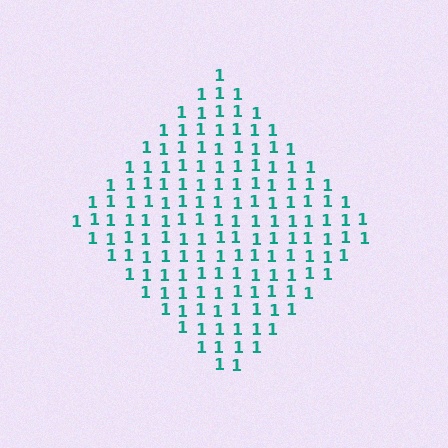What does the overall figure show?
The overall figure shows a diamond.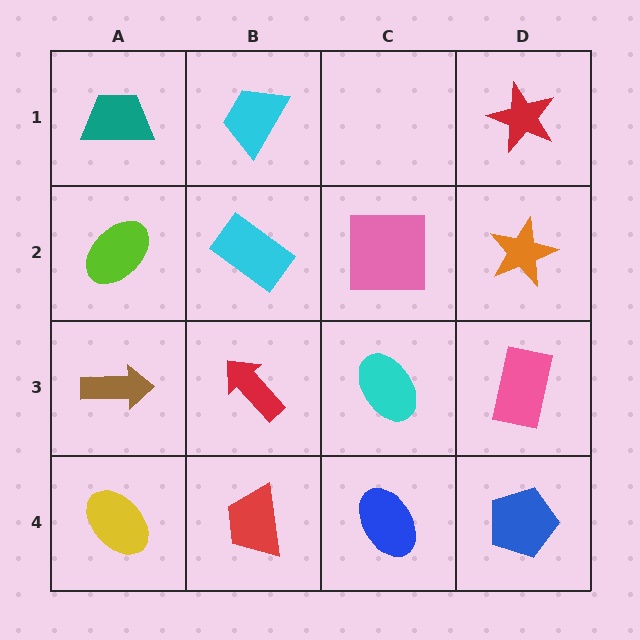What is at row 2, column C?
A pink square.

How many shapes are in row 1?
3 shapes.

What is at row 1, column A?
A teal trapezoid.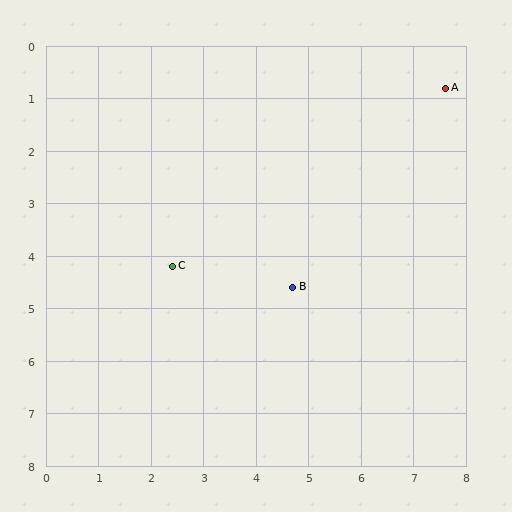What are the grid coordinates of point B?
Point B is at approximately (4.7, 4.6).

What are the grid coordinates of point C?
Point C is at approximately (2.4, 4.2).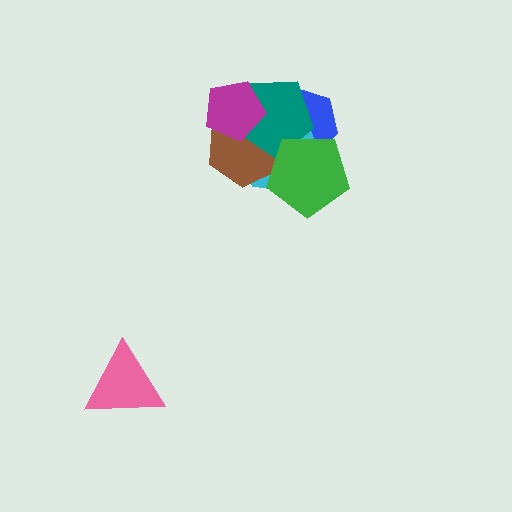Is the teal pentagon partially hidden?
Yes, it is partially covered by another shape.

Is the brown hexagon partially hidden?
Yes, it is partially covered by another shape.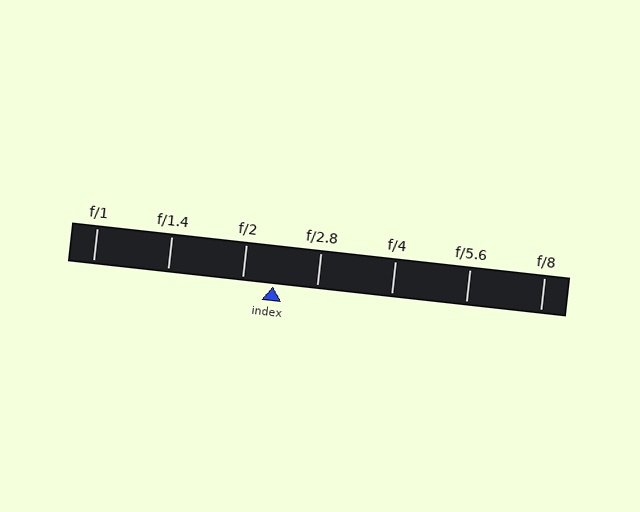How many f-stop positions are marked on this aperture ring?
There are 7 f-stop positions marked.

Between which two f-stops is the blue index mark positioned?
The index mark is between f/2 and f/2.8.